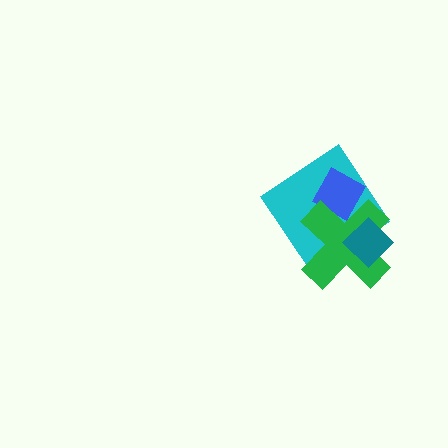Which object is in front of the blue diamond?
The green cross is in front of the blue diamond.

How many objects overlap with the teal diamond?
2 objects overlap with the teal diamond.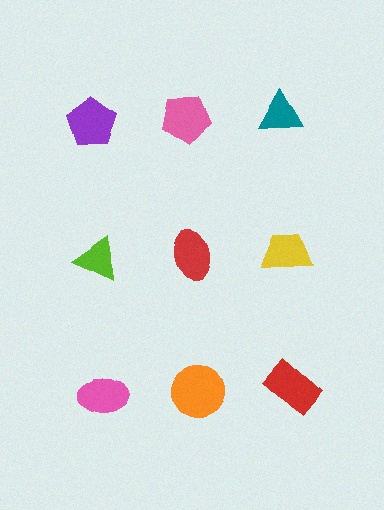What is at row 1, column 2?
A pink pentagon.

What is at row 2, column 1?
A lime triangle.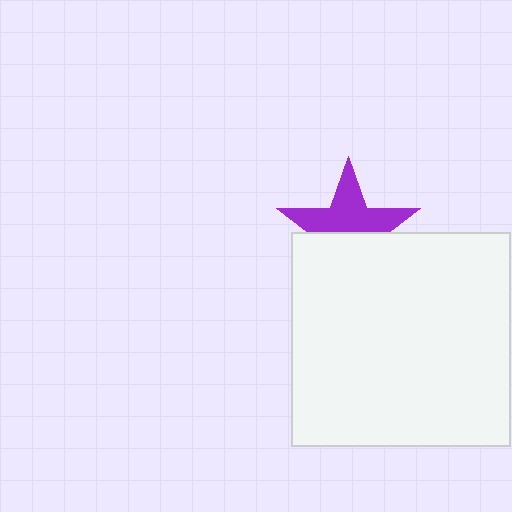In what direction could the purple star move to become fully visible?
The purple star could move up. That would shift it out from behind the white rectangle entirely.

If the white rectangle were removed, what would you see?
You would see the complete purple star.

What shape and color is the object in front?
The object in front is a white rectangle.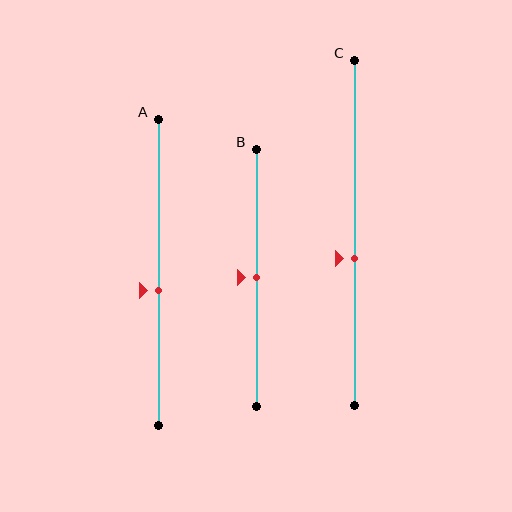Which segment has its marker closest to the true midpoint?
Segment B has its marker closest to the true midpoint.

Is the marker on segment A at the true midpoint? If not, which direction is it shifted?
No, the marker on segment A is shifted downward by about 6% of the segment length.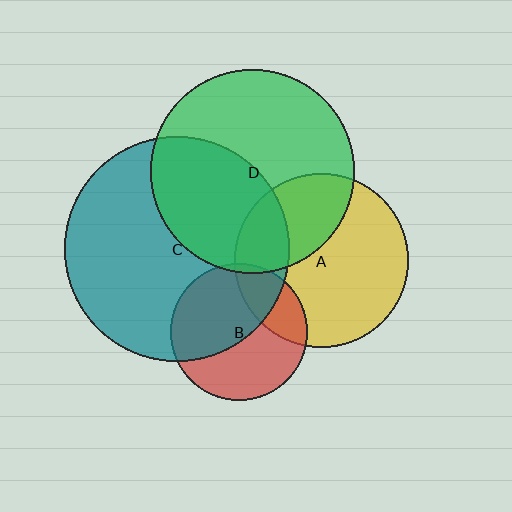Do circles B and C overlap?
Yes.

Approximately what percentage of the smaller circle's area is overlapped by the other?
Approximately 50%.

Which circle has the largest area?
Circle C (teal).